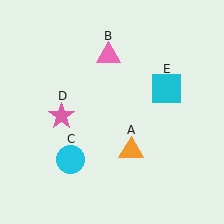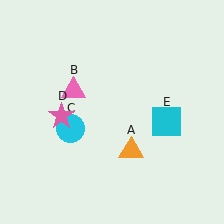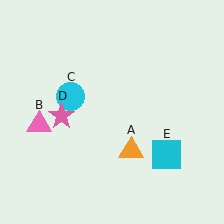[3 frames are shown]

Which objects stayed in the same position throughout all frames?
Orange triangle (object A) and pink star (object D) remained stationary.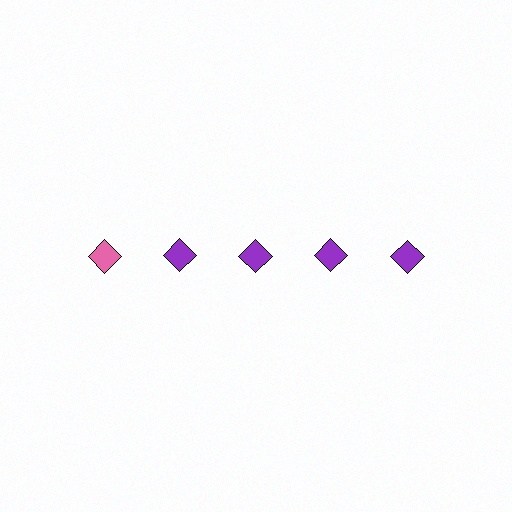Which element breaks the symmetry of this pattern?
The pink diamond in the top row, leftmost column breaks the symmetry. All other shapes are purple diamonds.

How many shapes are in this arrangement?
There are 5 shapes arranged in a grid pattern.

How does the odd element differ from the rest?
It has a different color: pink instead of purple.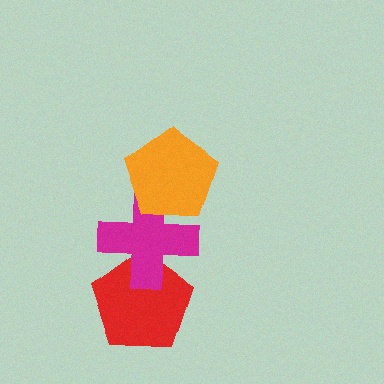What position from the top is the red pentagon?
The red pentagon is 3rd from the top.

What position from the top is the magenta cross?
The magenta cross is 2nd from the top.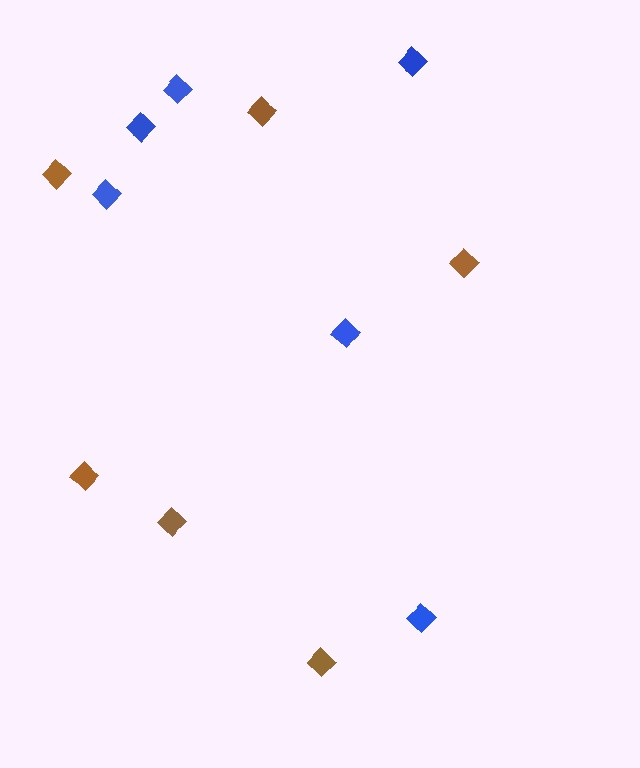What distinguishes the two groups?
There are 2 groups: one group of blue diamonds (6) and one group of brown diamonds (6).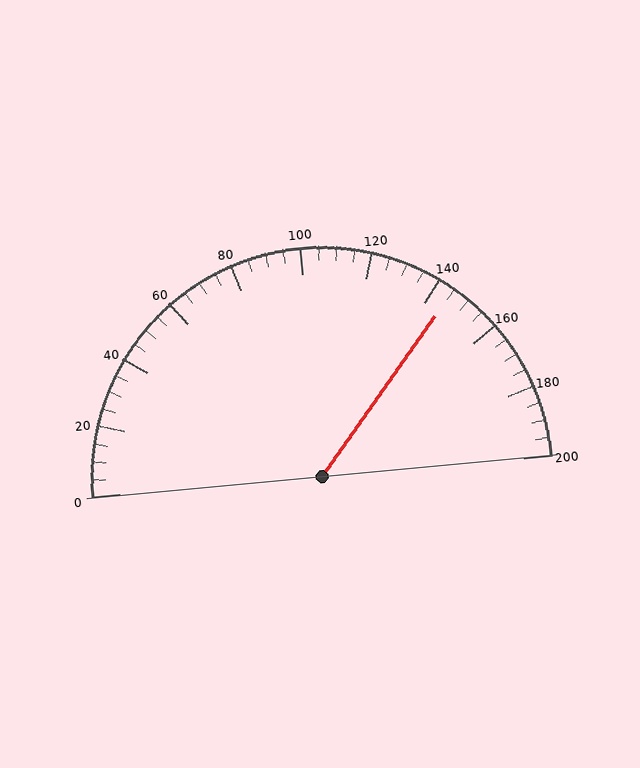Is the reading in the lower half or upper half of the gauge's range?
The reading is in the upper half of the range (0 to 200).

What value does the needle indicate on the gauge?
The needle indicates approximately 145.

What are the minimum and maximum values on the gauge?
The gauge ranges from 0 to 200.